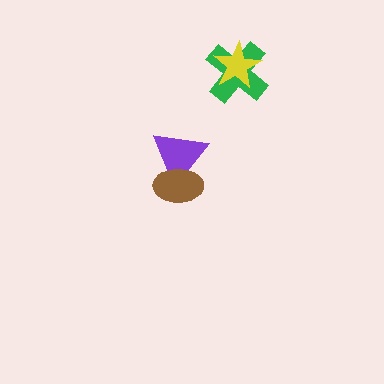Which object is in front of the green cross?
The yellow star is in front of the green cross.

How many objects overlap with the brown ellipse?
1 object overlaps with the brown ellipse.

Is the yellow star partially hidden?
No, no other shape covers it.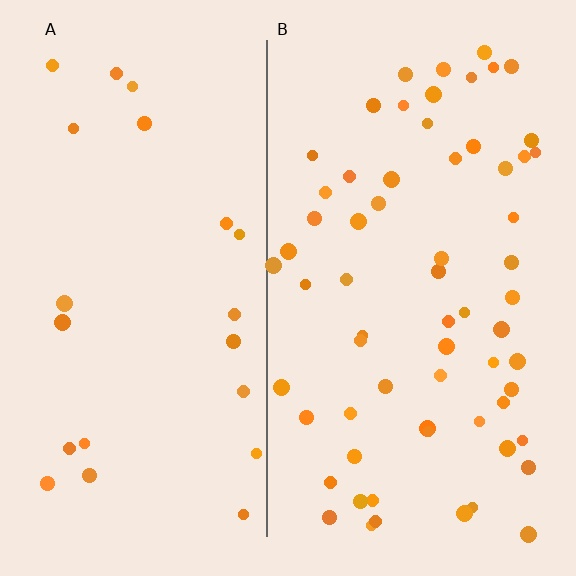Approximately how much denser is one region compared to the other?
Approximately 2.9× — region B over region A.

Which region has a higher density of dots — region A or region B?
B (the right).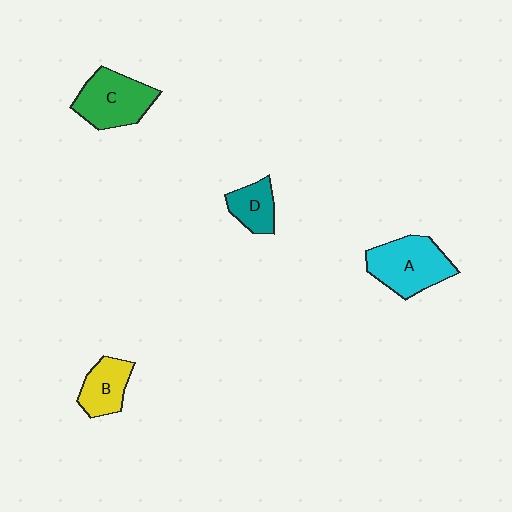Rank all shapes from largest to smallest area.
From largest to smallest: A (cyan), C (green), B (yellow), D (teal).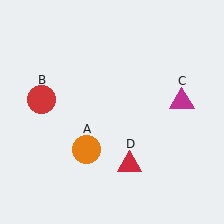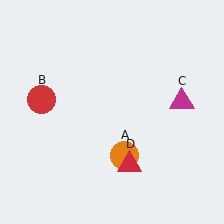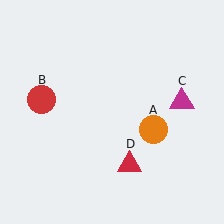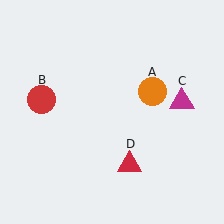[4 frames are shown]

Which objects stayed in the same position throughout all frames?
Red circle (object B) and magenta triangle (object C) and red triangle (object D) remained stationary.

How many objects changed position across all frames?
1 object changed position: orange circle (object A).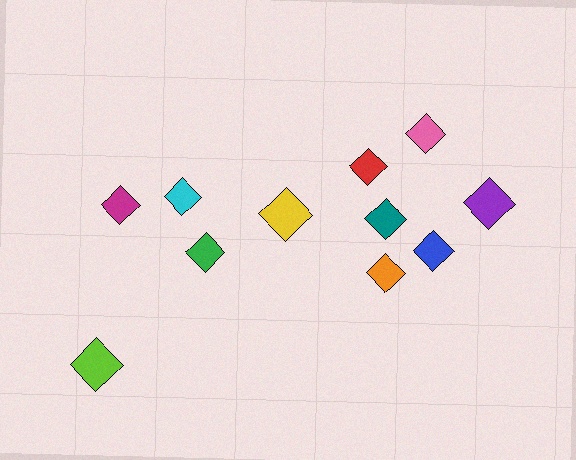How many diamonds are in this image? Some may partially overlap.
There are 11 diamonds.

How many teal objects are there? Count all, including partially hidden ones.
There is 1 teal object.